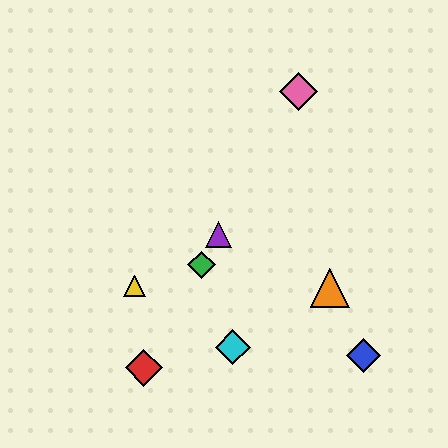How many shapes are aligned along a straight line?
4 shapes (the red diamond, the green diamond, the purple triangle, the pink diamond) are aligned along a straight line.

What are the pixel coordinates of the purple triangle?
The purple triangle is at (218, 234).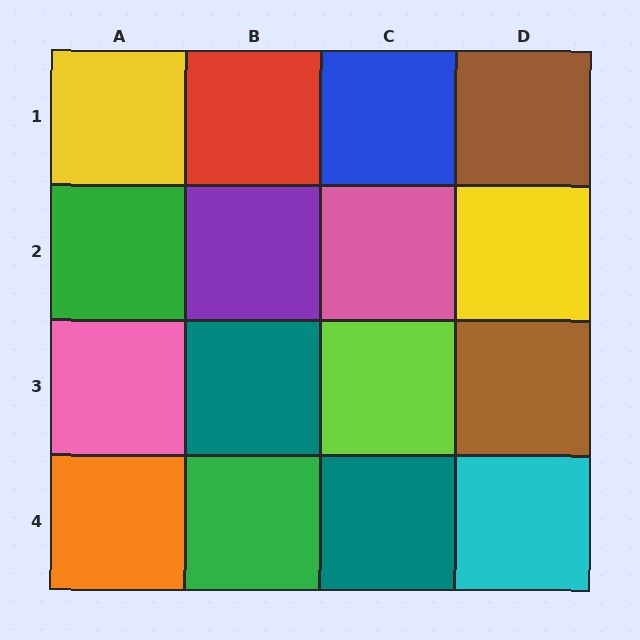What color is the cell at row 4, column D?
Cyan.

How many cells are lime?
1 cell is lime.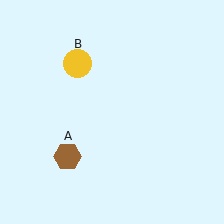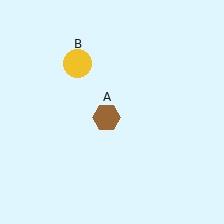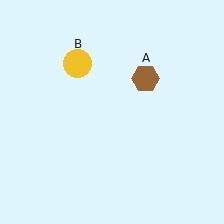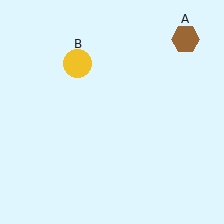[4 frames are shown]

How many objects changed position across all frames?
1 object changed position: brown hexagon (object A).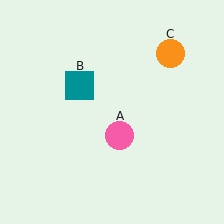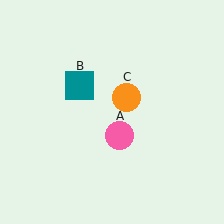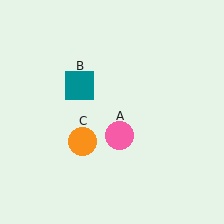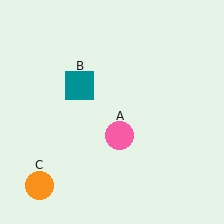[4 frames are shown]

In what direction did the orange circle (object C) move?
The orange circle (object C) moved down and to the left.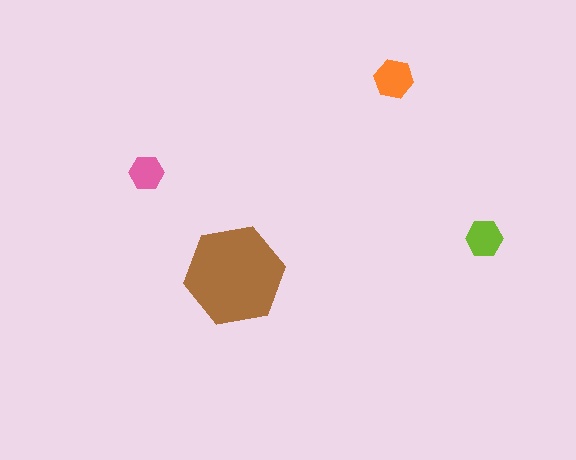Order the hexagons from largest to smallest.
the brown one, the orange one, the lime one, the pink one.